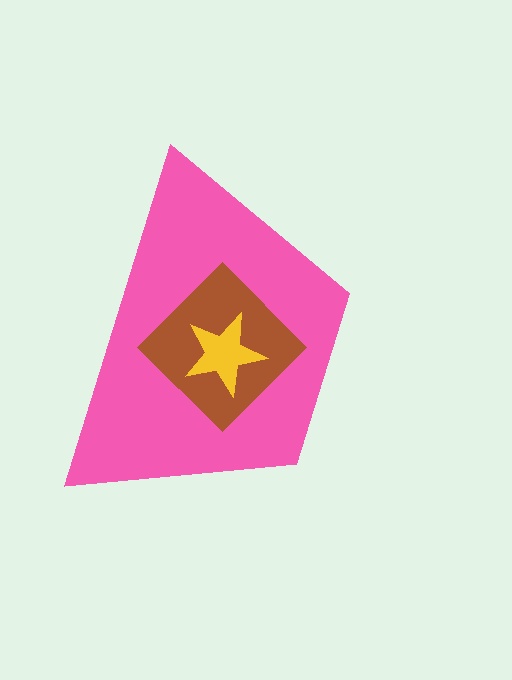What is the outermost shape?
The pink trapezoid.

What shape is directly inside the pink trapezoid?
The brown diamond.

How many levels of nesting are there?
3.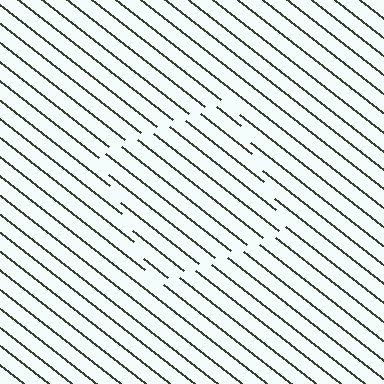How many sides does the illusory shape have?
4 sides — the line-ends trace a square.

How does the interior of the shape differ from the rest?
The interior of the shape contains the same grating, shifted by half a period — the contour is defined by the phase discontinuity where line-ends from the inner and outer gratings abut.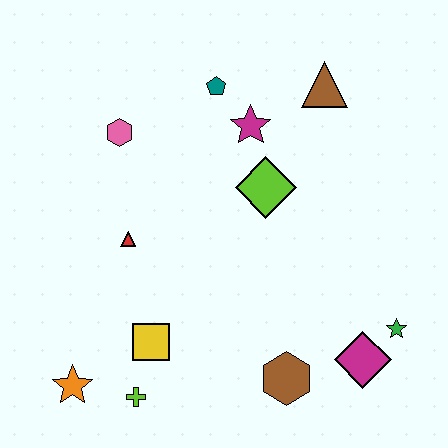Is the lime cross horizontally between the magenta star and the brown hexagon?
No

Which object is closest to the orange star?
The lime cross is closest to the orange star.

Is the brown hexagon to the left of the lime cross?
No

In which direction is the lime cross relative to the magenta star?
The lime cross is below the magenta star.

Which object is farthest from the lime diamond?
The orange star is farthest from the lime diamond.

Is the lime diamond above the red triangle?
Yes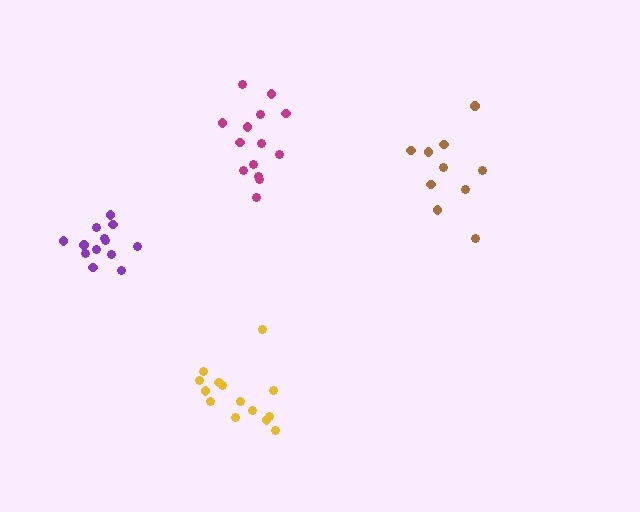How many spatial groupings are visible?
There are 4 spatial groupings.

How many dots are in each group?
Group 1: 13 dots, Group 2: 14 dots, Group 3: 10 dots, Group 4: 14 dots (51 total).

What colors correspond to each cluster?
The clusters are colored: purple, yellow, brown, magenta.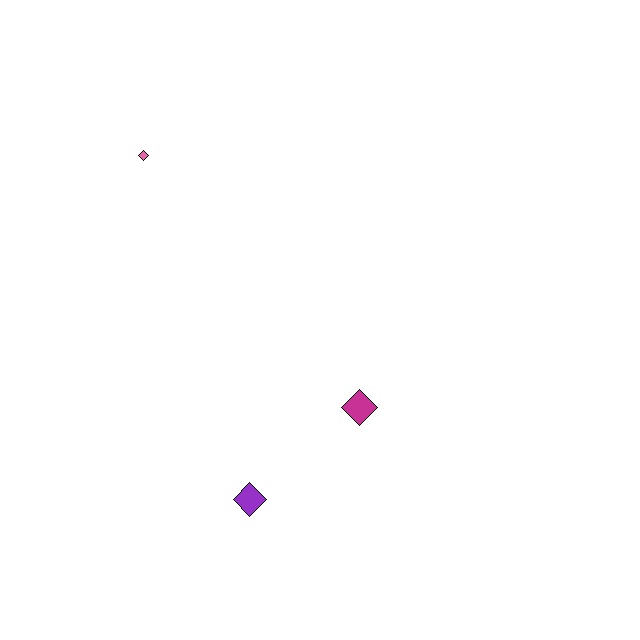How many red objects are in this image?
There are no red objects.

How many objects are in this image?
There are 3 objects.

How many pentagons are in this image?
There are no pentagons.